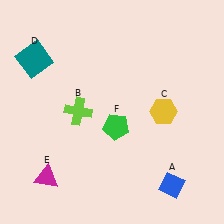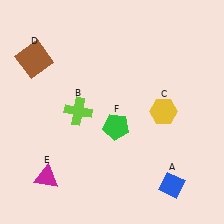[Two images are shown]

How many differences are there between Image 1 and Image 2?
There is 1 difference between the two images.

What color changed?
The square (D) changed from teal in Image 1 to brown in Image 2.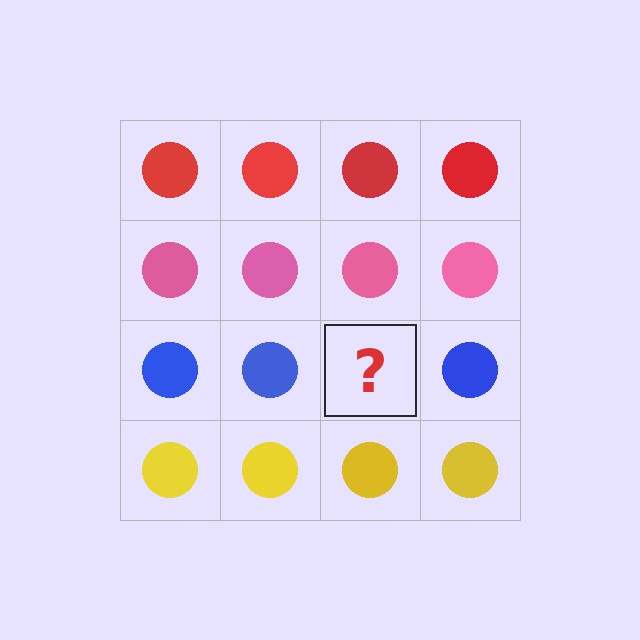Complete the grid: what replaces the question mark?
The question mark should be replaced with a blue circle.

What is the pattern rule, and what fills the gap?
The rule is that each row has a consistent color. The gap should be filled with a blue circle.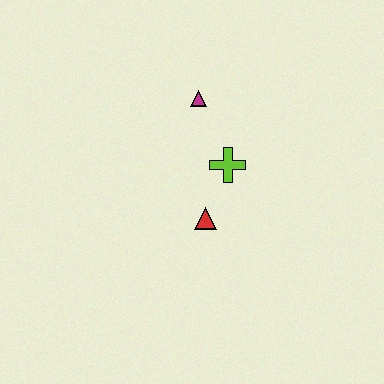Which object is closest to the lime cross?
The red triangle is closest to the lime cross.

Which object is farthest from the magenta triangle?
The red triangle is farthest from the magenta triangle.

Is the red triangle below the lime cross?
Yes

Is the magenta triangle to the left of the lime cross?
Yes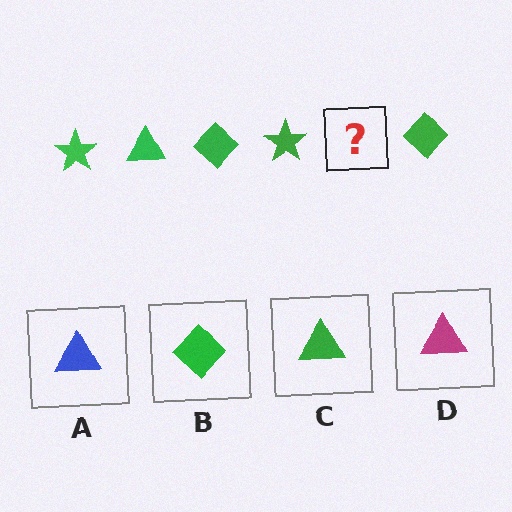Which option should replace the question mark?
Option C.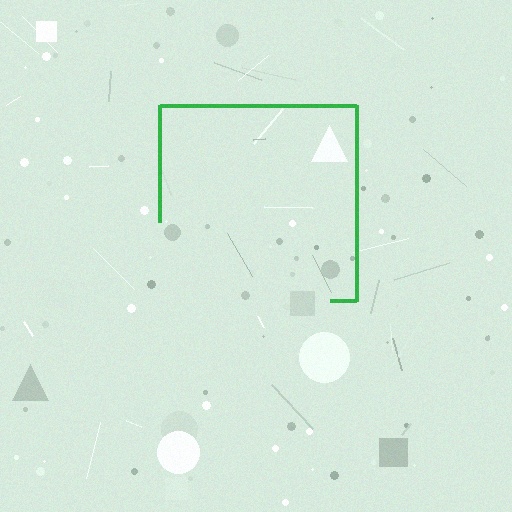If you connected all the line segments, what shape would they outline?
They would outline a square.